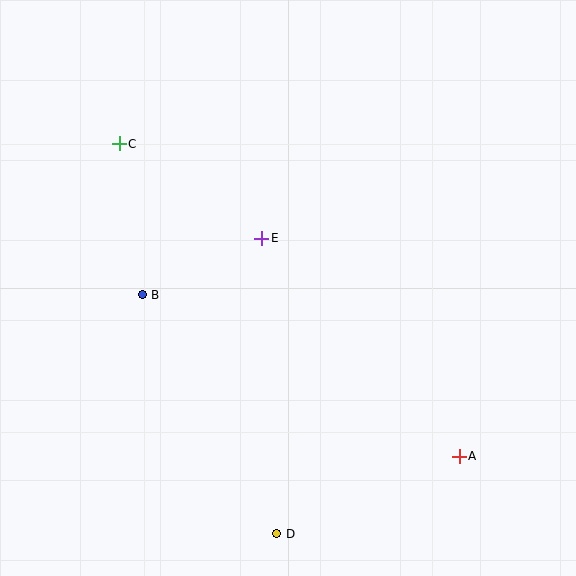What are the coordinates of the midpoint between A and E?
The midpoint between A and E is at (361, 347).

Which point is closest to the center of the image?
Point E at (262, 238) is closest to the center.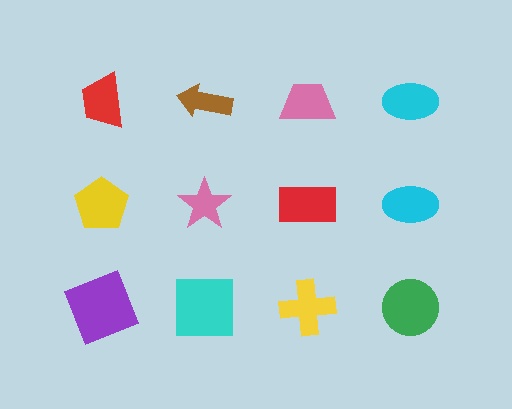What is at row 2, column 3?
A red rectangle.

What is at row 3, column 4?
A green circle.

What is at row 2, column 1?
A yellow pentagon.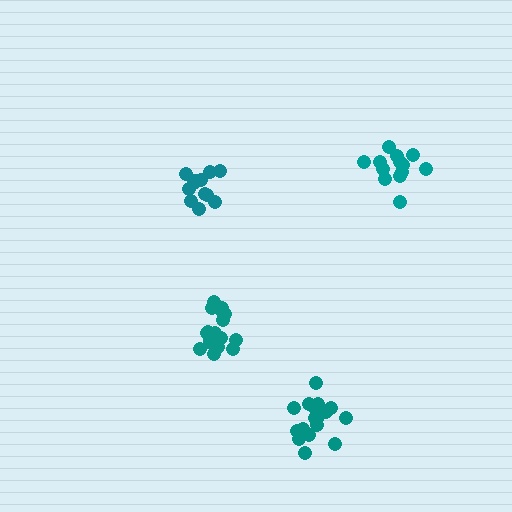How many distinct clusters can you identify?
There are 4 distinct clusters.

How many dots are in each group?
Group 1: 12 dots, Group 2: 13 dots, Group 3: 18 dots, Group 4: 17 dots (60 total).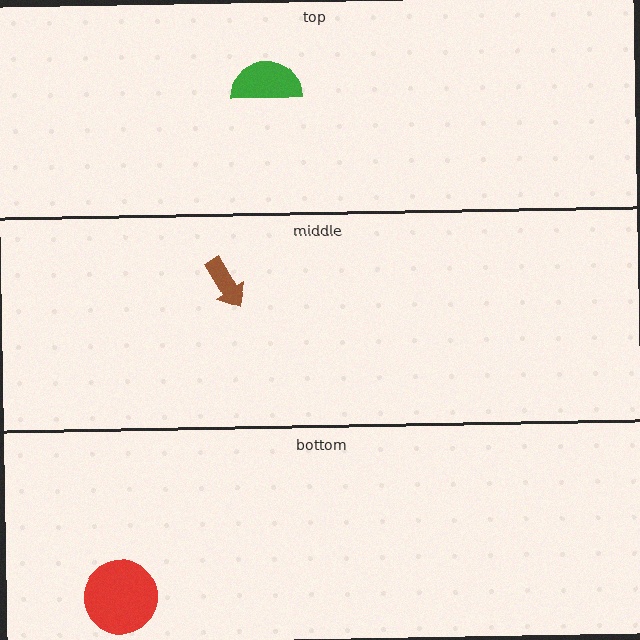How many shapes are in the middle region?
1.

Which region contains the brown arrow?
The middle region.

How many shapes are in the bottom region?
1.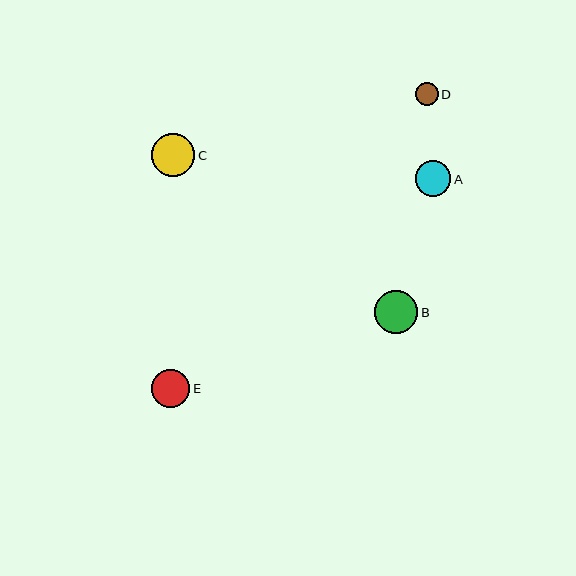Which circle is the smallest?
Circle D is the smallest with a size of approximately 23 pixels.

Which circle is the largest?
Circle B is the largest with a size of approximately 44 pixels.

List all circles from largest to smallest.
From largest to smallest: B, C, E, A, D.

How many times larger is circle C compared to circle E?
Circle C is approximately 1.1 times the size of circle E.